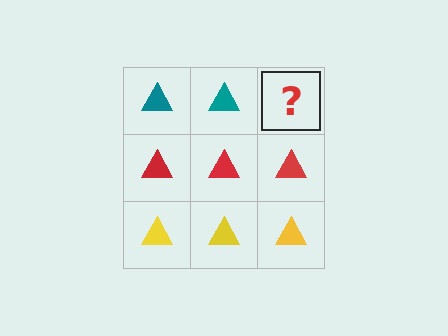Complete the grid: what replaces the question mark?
The question mark should be replaced with a teal triangle.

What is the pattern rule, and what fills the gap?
The rule is that each row has a consistent color. The gap should be filled with a teal triangle.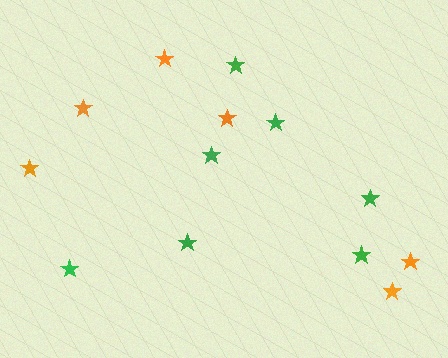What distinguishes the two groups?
There are 2 groups: one group of orange stars (6) and one group of green stars (7).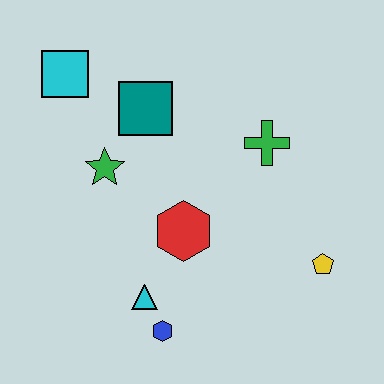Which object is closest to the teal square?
The green star is closest to the teal square.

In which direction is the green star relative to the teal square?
The green star is below the teal square.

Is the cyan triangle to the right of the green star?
Yes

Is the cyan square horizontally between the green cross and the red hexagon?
No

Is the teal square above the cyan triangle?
Yes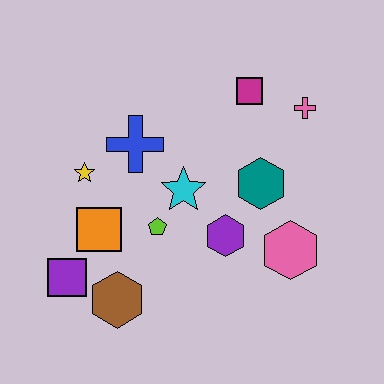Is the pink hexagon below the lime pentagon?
Yes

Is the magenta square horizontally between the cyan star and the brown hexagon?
No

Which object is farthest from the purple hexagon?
The purple square is farthest from the purple hexagon.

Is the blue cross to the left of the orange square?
No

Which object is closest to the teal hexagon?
The purple hexagon is closest to the teal hexagon.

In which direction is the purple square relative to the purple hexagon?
The purple square is to the left of the purple hexagon.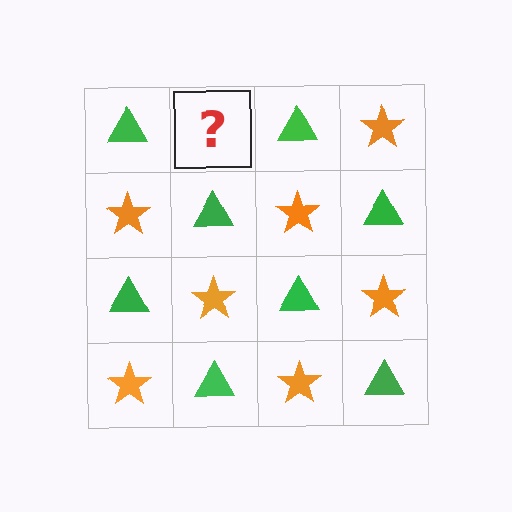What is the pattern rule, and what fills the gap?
The rule is that it alternates green triangle and orange star in a checkerboard pattern. The gap should be filled with an orange star.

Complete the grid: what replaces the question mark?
The question mark should be replaced with an orange star.